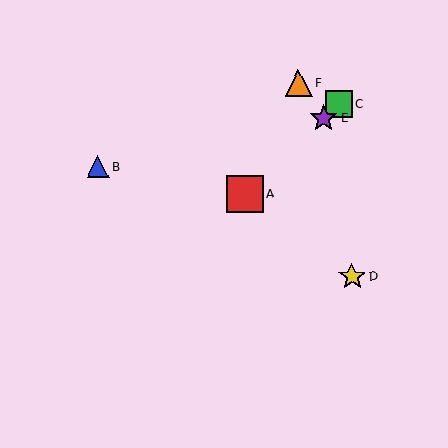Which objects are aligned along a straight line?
Objects A, C, E are aligned along a straight line.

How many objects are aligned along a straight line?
3 objects (A, C, E) are aligned along a straight line.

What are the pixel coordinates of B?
Object B is at (98, 167).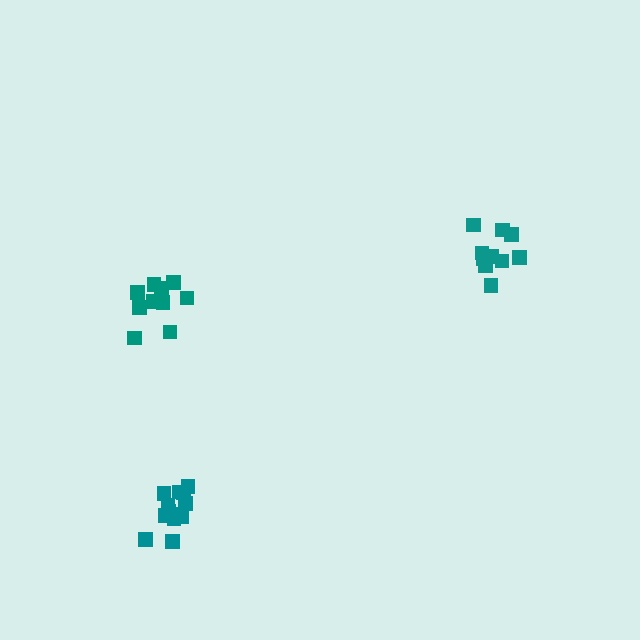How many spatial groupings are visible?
There are 3 spatial groupings.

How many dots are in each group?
Group 1: 11 dots, Group 2: 13 dots, Group 3: 10 dots (34 total).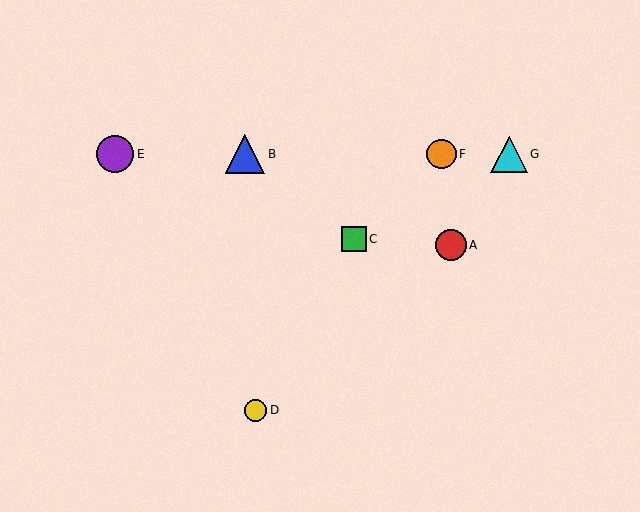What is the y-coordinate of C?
Object C is at y≈239.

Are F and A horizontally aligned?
No, F is at y≈154 and A is at y≈245.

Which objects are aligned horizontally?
Objects B, E, F, G are aligned horizontally.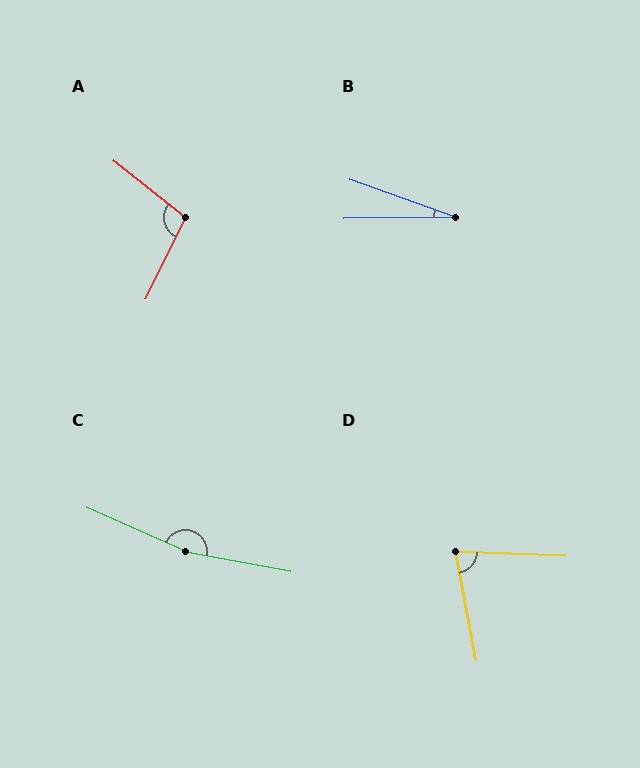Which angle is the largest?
C, at approximately 167 degrees.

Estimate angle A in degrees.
Approximately 102 degrees.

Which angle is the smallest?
B, at approximately 20 degrees.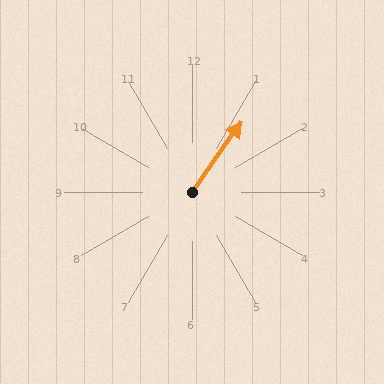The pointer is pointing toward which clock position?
Roughly 1 o'clock.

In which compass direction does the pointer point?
Northeast.